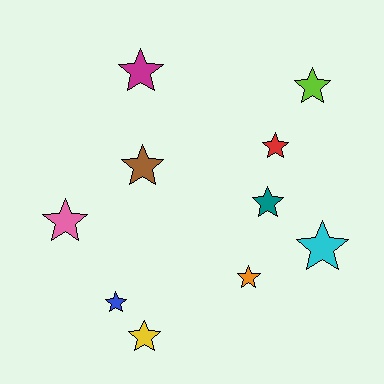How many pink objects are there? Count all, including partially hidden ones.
There is 1 pink object.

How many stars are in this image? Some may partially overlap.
There are 10 stars.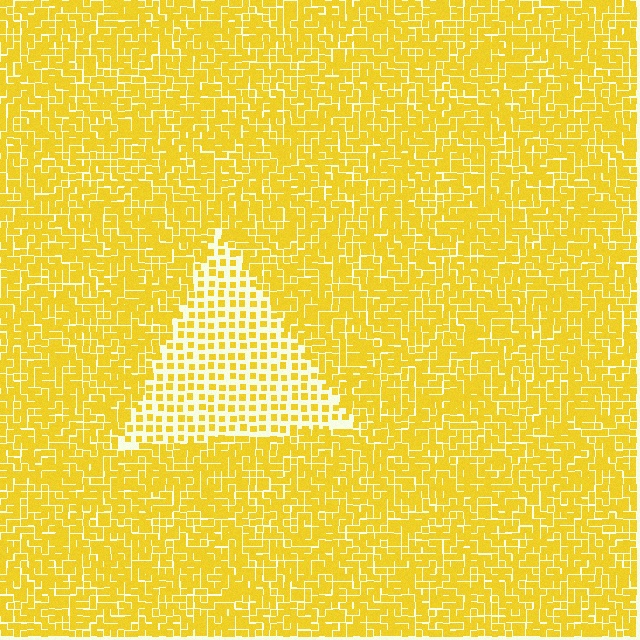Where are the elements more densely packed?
The elements are more densely packed outside the triangle boundary.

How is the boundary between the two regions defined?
The boundary is defined by a change in element density (approximately 2.2x ratio). All elements are the same color, size, and shape.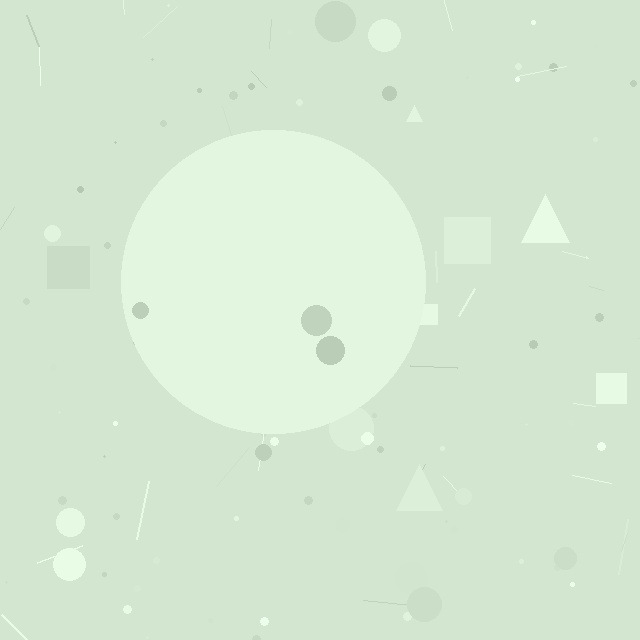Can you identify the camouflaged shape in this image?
The camouflaged shape is a circle.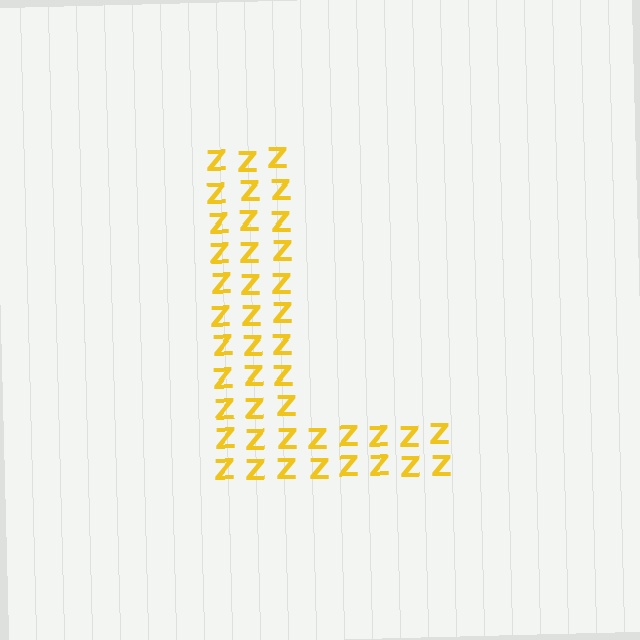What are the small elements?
The small elements are letter Z's.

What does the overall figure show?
The overall figure shows the letter L.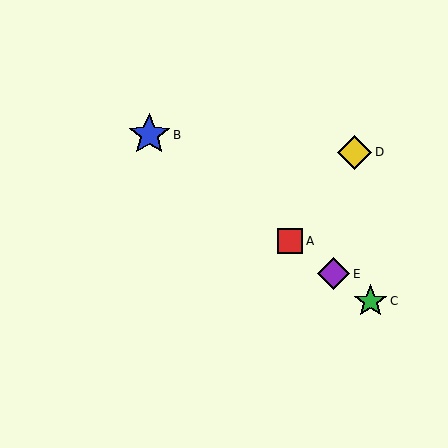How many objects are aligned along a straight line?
4 objects (A, B, C, E) are aligned along a straight line.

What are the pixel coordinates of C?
Object C is at (370, 301).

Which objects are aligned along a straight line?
Objects A, B, C, E are aligned along a straight line.